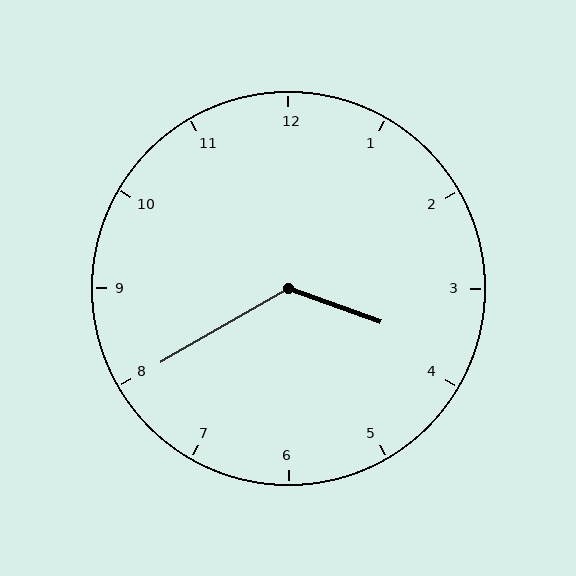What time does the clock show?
3:40.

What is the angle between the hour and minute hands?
Approximately 130 degrees.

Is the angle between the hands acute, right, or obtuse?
It is obtuse.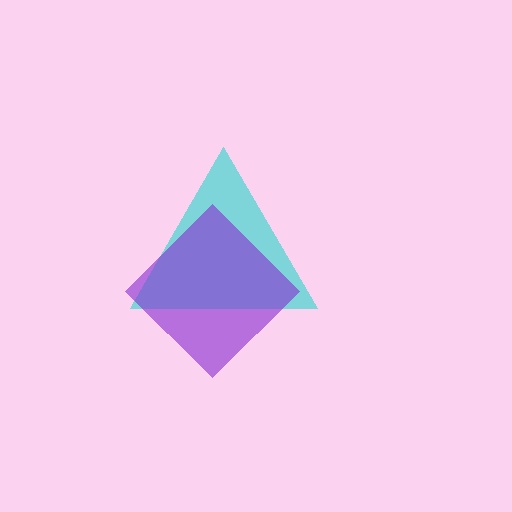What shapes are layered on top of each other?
The layered shapes are: a cyan triangle, a purple diamond.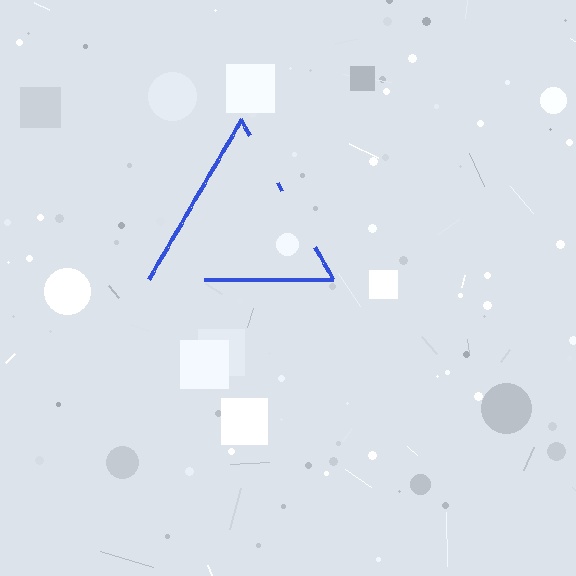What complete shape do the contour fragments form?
The contour fragments form a triangle.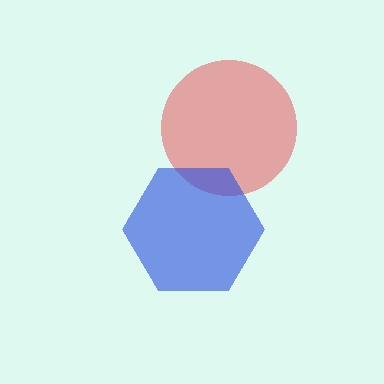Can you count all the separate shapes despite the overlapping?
Yes, there are 2 separate shapes.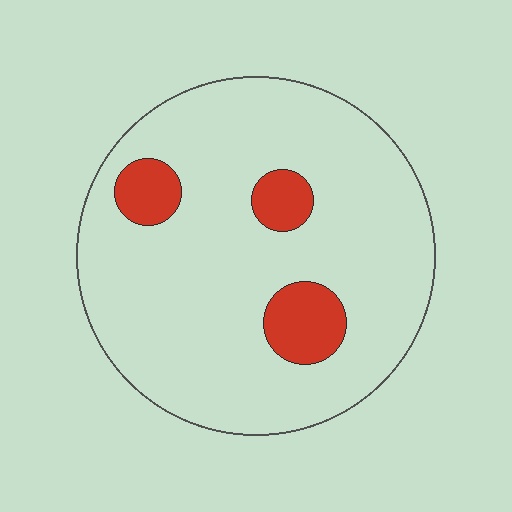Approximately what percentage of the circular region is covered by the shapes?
Approximately 10%.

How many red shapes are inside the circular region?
3.